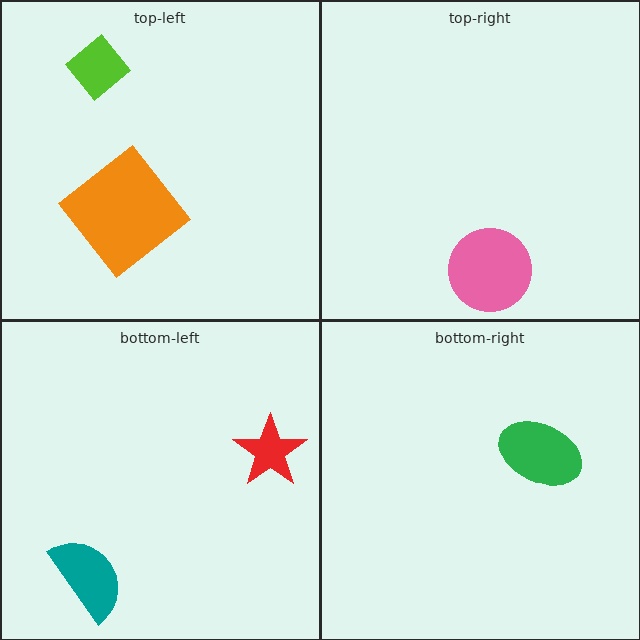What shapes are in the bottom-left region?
The teal semicircle, the red star.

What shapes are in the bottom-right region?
The green ellipse.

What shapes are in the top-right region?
The pink circle.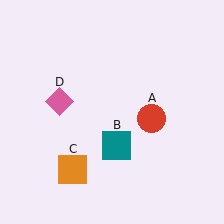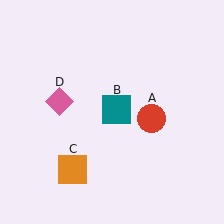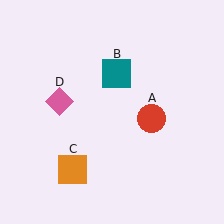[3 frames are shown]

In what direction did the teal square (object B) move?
The teal square (object B) moved up.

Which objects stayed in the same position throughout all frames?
Red circle (object A) and orange square (object C) and pink diamond (object D) remained stationary.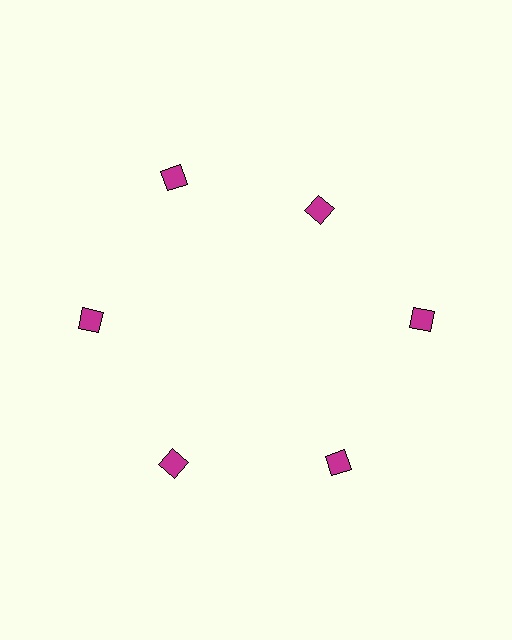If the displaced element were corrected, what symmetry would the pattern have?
It would have 6-fold rotational symmetry — the pattern would map onto itself every 60 degrees.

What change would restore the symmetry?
The symmetry would be restored by moving it outward, back onto the ring so that all 6 diamonds sit at equal angles and equal distance from the center.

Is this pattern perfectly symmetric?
No. The 6 magenta diamonds are arranged in a ring, but one element near the 1 o'clock position is pulled inward toward the center, breaking the 6-fold rotational symmetry.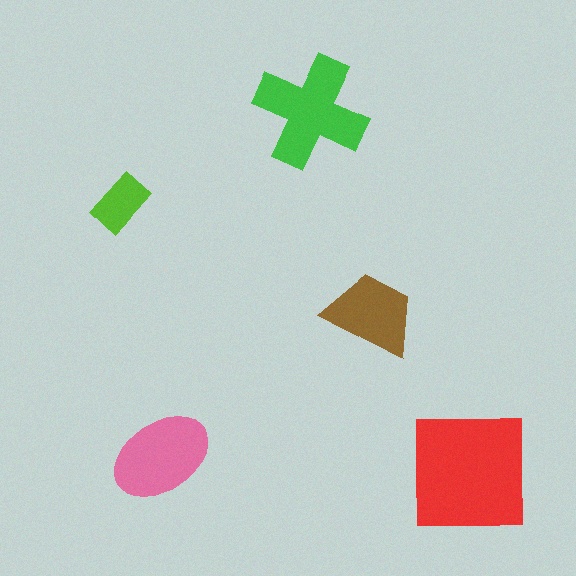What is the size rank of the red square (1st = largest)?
1st.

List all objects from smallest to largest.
The lime rectangle, the brown trapezoid, the pink ellipse, the green cross, the red square.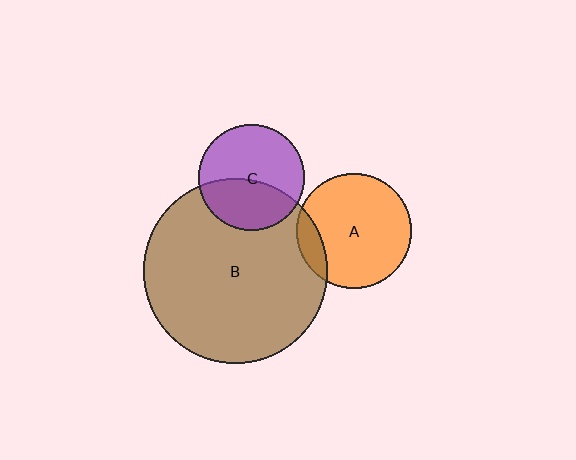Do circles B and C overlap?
Yes.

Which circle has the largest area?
Circle B (brown).